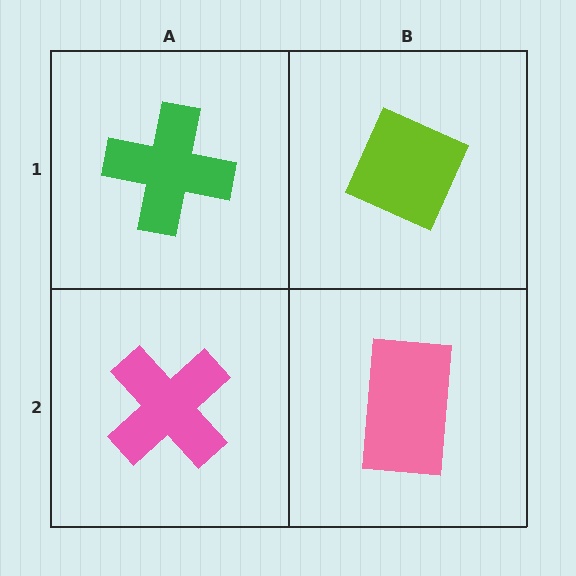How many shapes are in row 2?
2 shapes.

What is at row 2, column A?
A pink cross.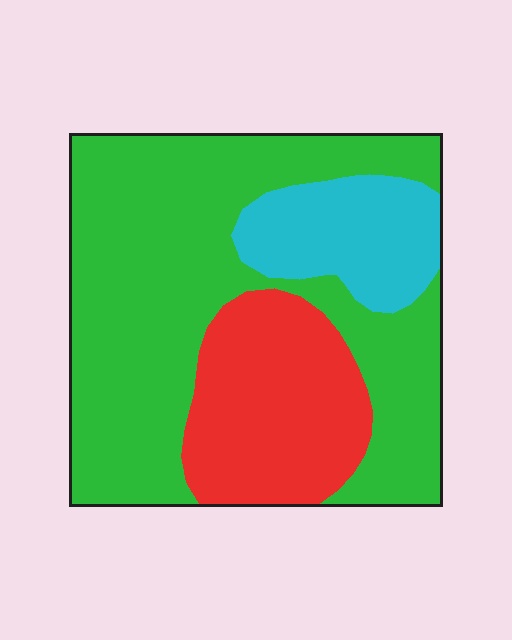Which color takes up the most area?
Green, at roughly 60%.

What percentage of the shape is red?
Red takes up about one quarter (1/4) of the shape.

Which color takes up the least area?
Cyan, at roughly 15%.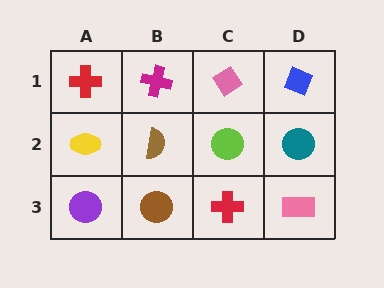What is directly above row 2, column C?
A pink diamond.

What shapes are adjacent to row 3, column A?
A yellow ellipse (row 2, column A), a brown circle (row 3, column B).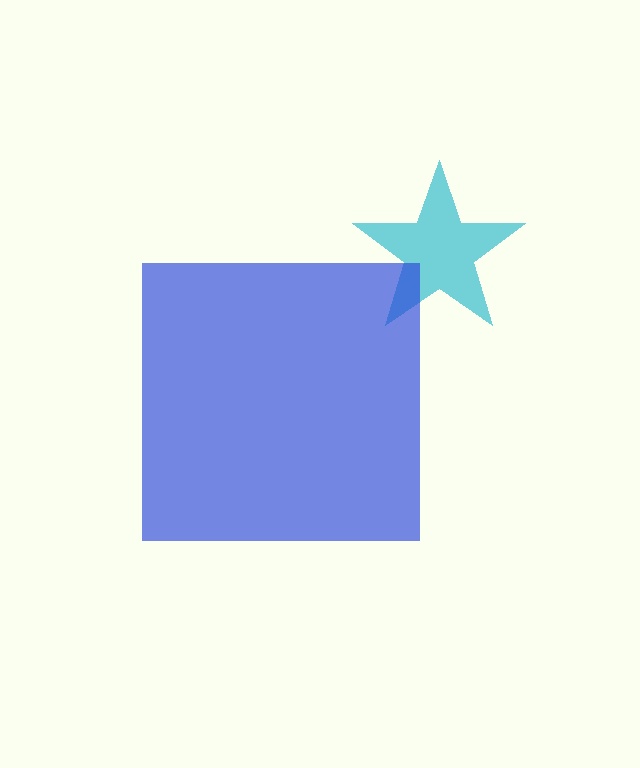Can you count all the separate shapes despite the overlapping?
Yes, there are 2 separate shapes.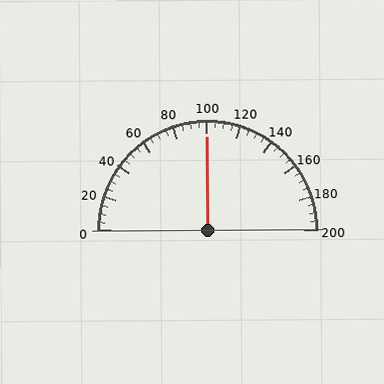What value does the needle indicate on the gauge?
The needle indicates approximately 100.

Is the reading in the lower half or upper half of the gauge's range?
The reading is in the upper half of the range (0 to 200).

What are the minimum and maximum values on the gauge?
The gauge ranges from 0 to 200.